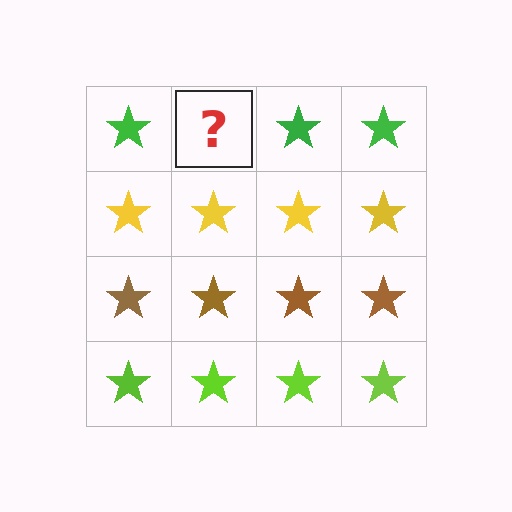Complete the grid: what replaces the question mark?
The question mark should be replaced with a green star.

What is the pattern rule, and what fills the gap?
The rule is that each row has a consistent color. The gap should be filled with a green star.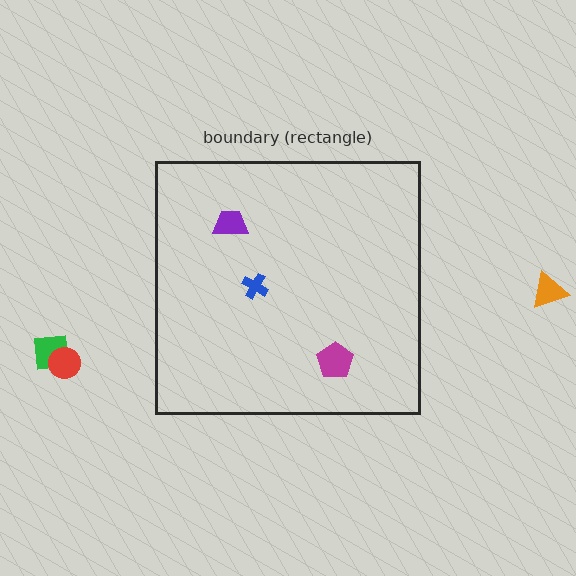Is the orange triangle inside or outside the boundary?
Outside.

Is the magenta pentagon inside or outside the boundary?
Inside.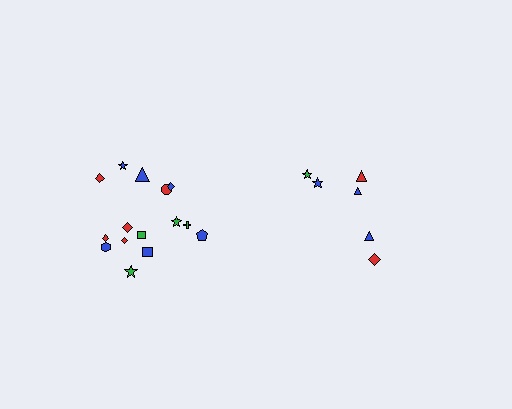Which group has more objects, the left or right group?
The left group.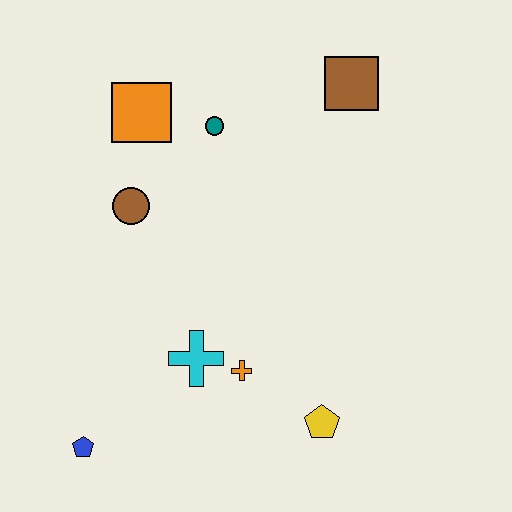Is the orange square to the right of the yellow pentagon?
No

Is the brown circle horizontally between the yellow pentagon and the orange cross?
No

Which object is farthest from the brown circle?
The yellow pentagon is farthest from the brown circle.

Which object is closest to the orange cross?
The cyan cross is closest to the orange cross.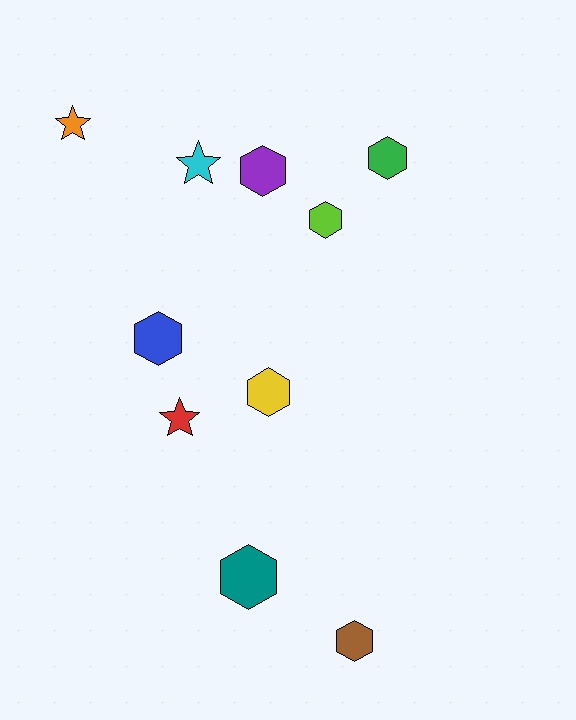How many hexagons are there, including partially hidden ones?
There are 7 hexagons.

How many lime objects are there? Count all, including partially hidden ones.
There is 1 lime object.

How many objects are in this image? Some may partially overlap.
There are 10 objects.